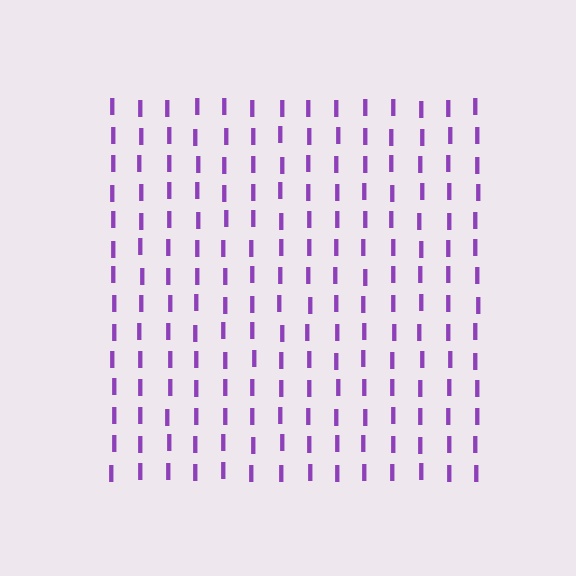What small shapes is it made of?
It is made of small letter I's.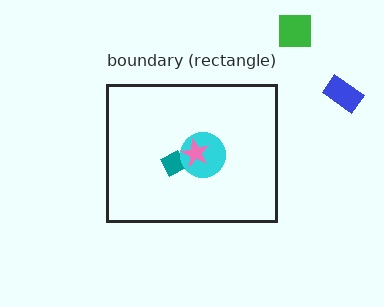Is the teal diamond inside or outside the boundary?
Inside.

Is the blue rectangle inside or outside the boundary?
Outside.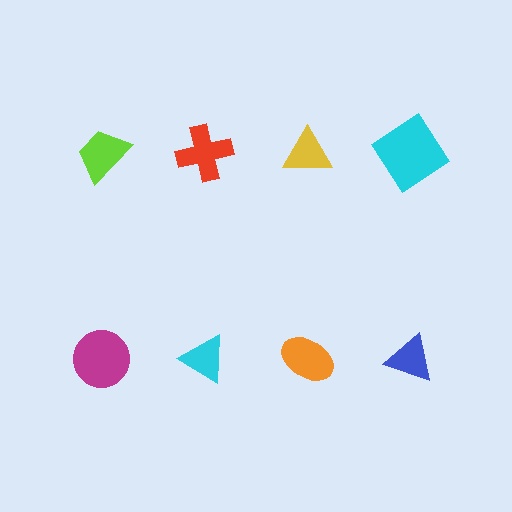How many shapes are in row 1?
4 shapes.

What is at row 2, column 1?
A magenta circle.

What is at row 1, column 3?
A yellow triangle.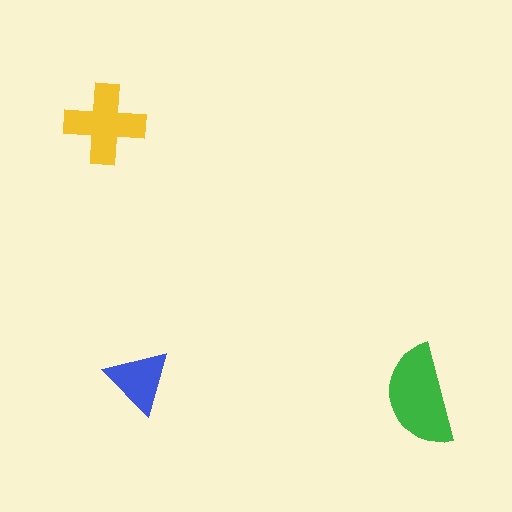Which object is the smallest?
The blue triangle.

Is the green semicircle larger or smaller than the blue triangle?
Larger.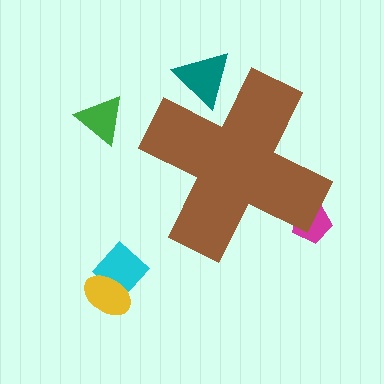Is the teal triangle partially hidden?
Yes, the teal triangle is partially hidden behind the brown cross.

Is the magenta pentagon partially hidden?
Yes, the magenta pentagon is partially hidden behind the brown cross.